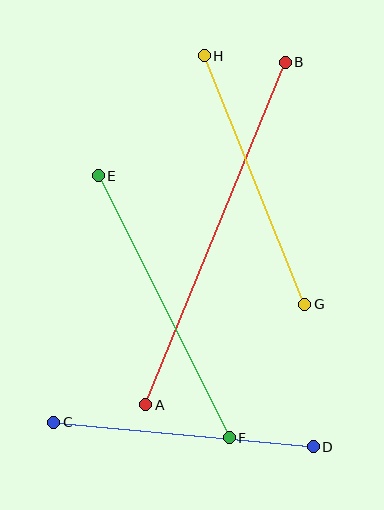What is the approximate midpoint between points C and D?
The midpoint is at approximately (184, 435) pixels.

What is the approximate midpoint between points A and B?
The midpoint is at approximately (215, 233) pixels.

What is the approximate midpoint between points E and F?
The midpoint is at approximately (164, 307) pixels.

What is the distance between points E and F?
The distance is approximately 293 pixels.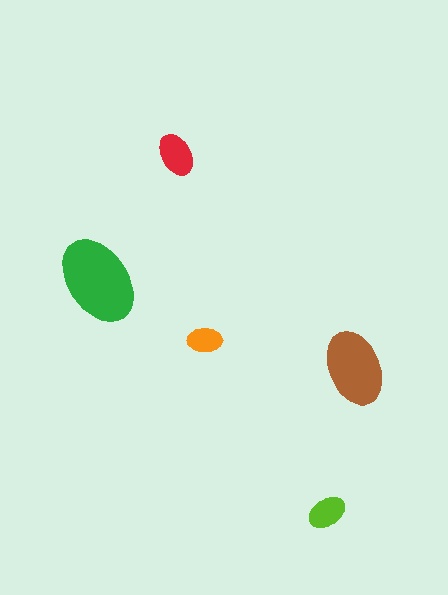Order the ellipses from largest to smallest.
the green one, the brown one, the red one, the lime one, the orange one.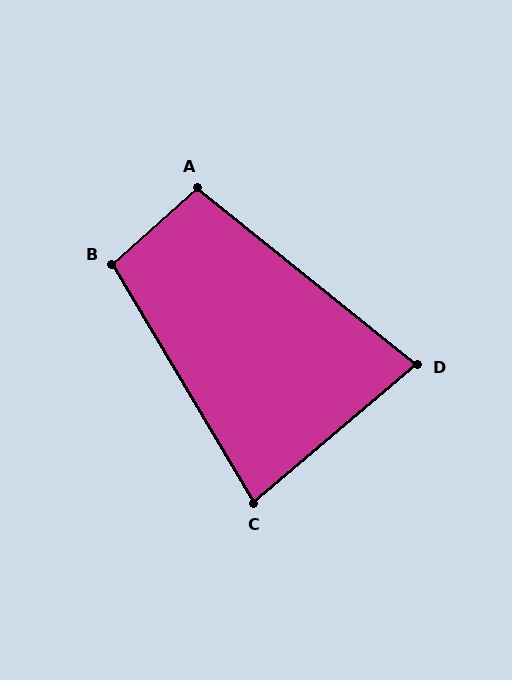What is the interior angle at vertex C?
Approximately 81 degrees (acute).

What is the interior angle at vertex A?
Approximately 99 degrees (obtuse).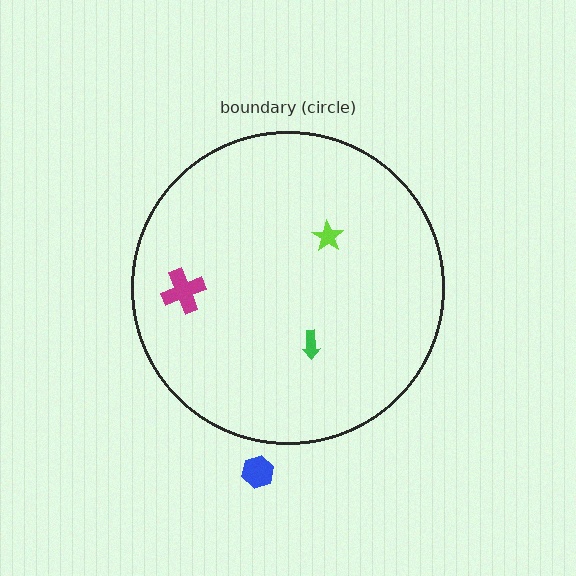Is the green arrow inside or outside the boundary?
Inside.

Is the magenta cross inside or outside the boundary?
Inside.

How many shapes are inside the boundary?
3 inside, 1 outside.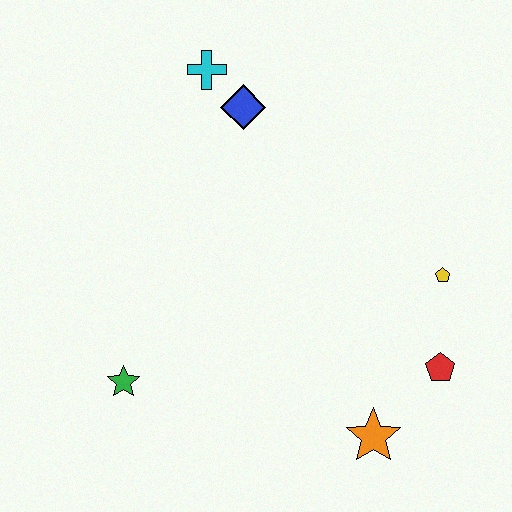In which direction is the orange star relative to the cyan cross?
The orange star is below the cyan cross.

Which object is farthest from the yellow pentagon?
The green star is farthest from the yellow pentagon.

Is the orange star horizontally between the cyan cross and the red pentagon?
Yes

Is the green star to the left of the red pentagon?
Yes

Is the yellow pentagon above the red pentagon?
Yes